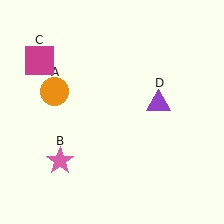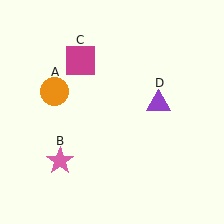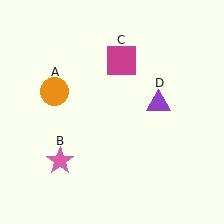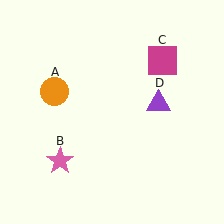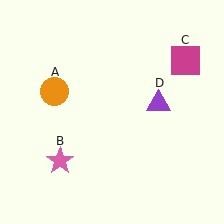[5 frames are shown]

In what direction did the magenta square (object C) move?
The magenta square (object C) moved right.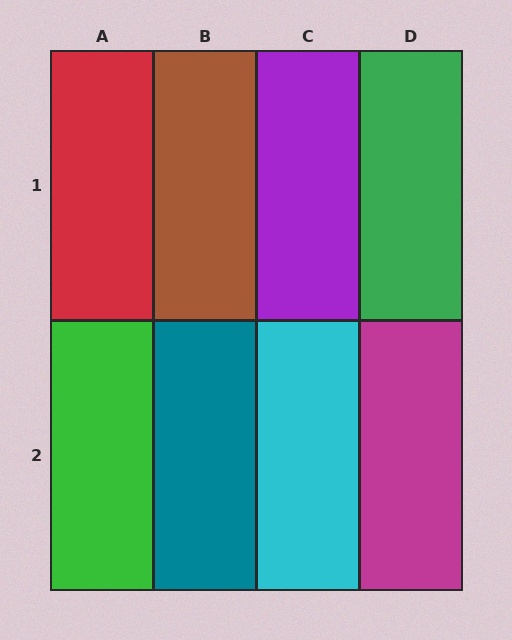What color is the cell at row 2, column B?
Teal.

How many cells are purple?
1 cell is purple.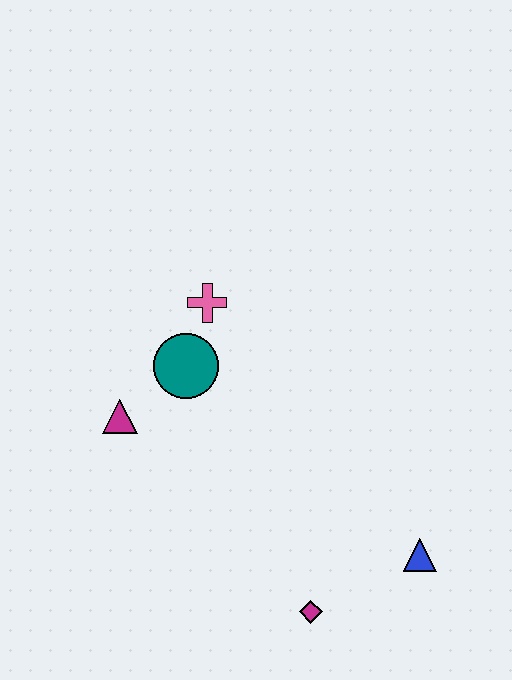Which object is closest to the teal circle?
The pink cross is closest to the teal circle.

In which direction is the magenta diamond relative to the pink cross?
The magenta diamond is below the pink cross.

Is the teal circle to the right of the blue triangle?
No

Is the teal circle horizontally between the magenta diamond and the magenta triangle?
Yes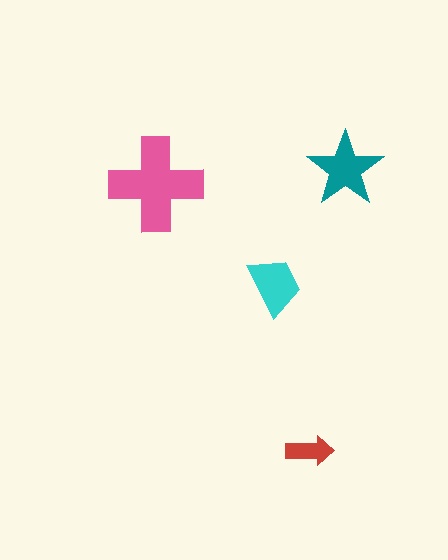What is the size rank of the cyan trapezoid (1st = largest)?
3rd.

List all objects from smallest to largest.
The red arrow, the cyan trapezoid, the teal star, the pink cross.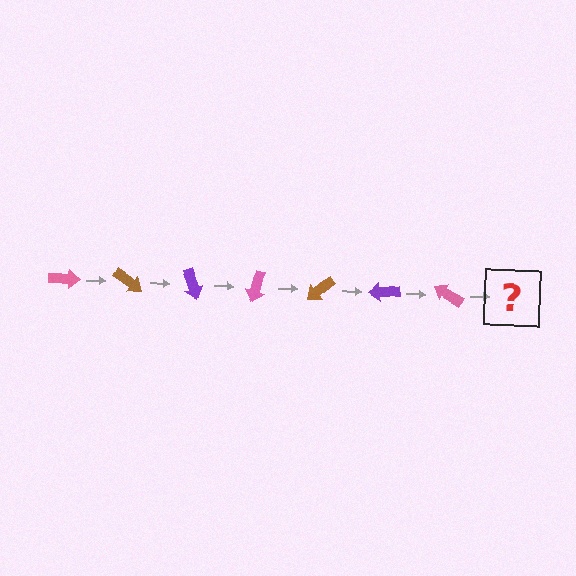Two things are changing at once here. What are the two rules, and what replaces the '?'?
The two rules are that it rotates 35 degrees each step and the color cycles through pink, brown, and purple. The '?' should be a brown arrow, rotated 245 degrees from the start.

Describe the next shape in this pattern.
It should be a brown arrow, rotated 245 degrees from the start.